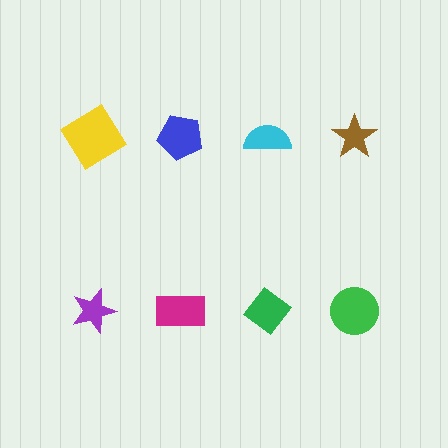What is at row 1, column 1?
A yellow diamond.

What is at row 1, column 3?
A cyan semicircle.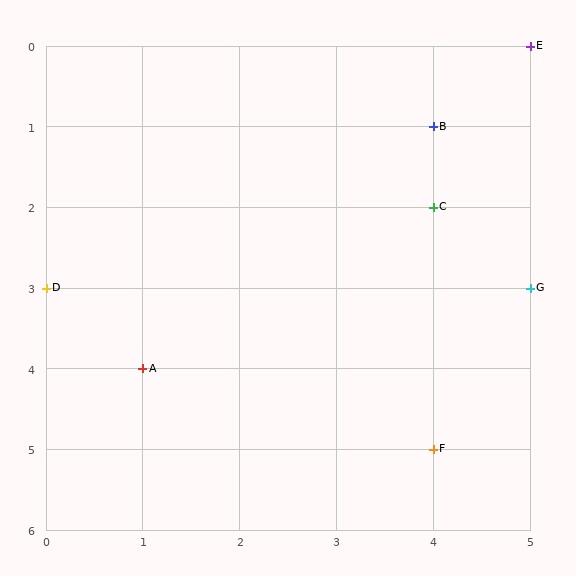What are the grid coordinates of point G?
Point G is at grid coordinates (5, 3).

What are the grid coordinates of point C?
Point C is at grid coordinates (4, 2).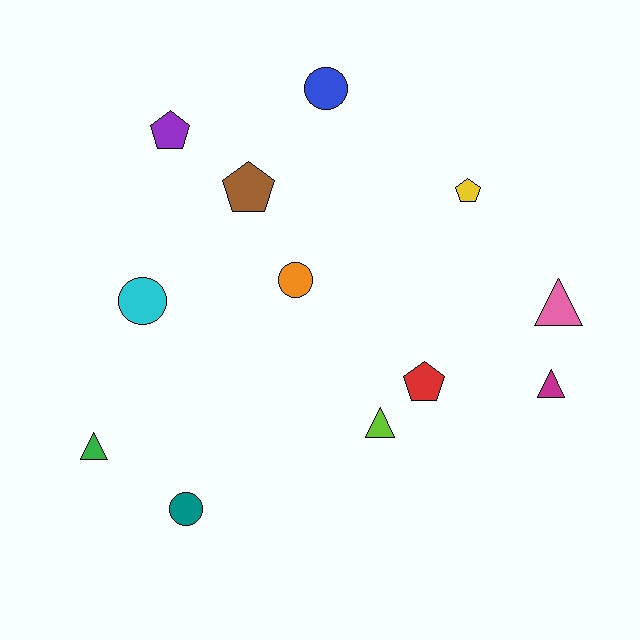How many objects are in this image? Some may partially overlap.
There are 12 objects.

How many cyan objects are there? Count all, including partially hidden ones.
There is 1 cyan object.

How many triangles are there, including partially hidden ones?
There are 4 triangles.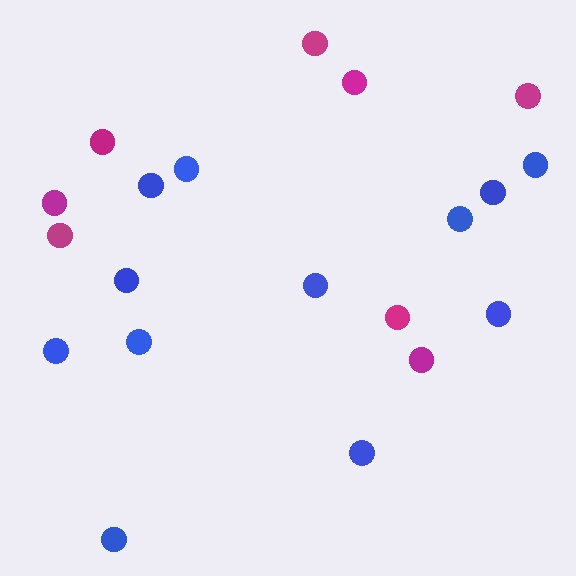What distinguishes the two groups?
There are 2 groups: one group of magenta circles (8) and one group of blue circles (12).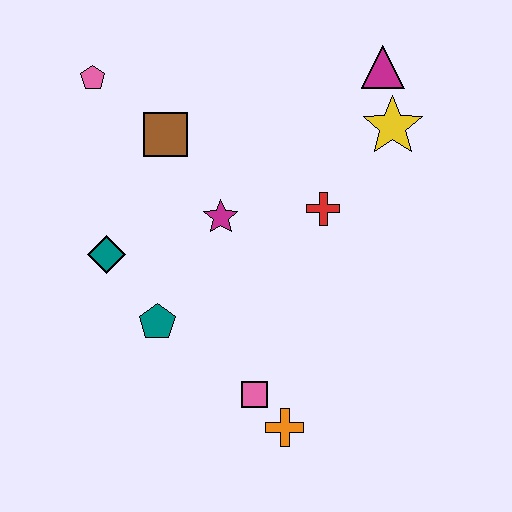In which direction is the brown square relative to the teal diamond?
The brown square is above the teal diamond.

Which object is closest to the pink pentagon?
The brown square is closest to the pink pentagon.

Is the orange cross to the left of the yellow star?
Yes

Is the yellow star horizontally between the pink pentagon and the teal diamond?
No